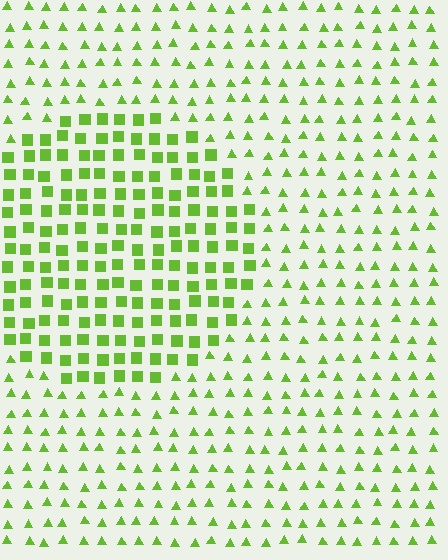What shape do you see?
I see a circle.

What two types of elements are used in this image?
The image uses squares inside the circle region and triangles outside it.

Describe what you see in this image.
The image is filled with small lime elements arranged in a uniform grid. A circle-shaped region contains squares, while the surrounding area contains triangles. The boundary is defined purely by the change in element shape.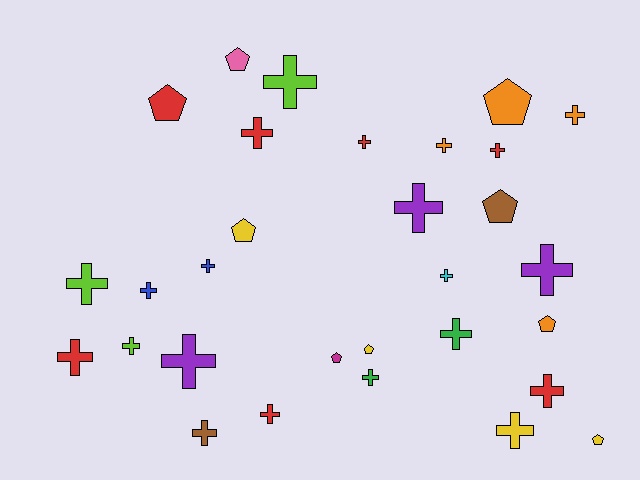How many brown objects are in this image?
There are 2 brown objects.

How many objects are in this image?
There are 30 objects.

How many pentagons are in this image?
There are 9 pentagons.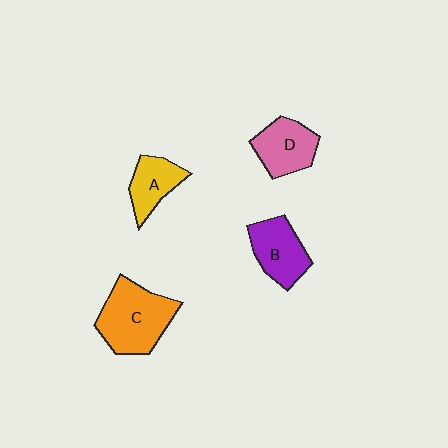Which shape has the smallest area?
Shape A (yellow).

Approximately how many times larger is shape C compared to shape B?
Approximately 1.4 times.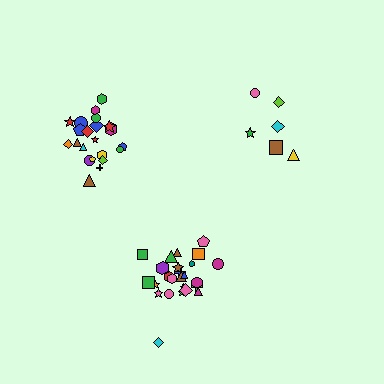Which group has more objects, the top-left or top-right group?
The top-left group.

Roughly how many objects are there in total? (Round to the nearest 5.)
Roughly 55 objects in total.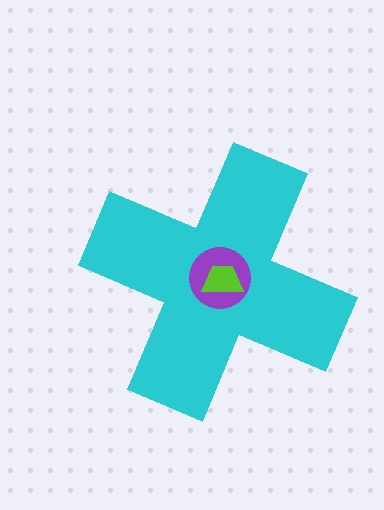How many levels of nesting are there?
3.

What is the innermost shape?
The lime trapezoid.